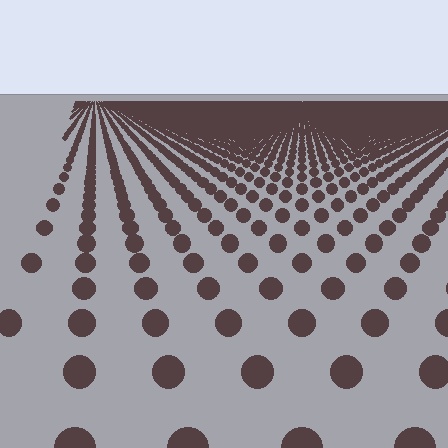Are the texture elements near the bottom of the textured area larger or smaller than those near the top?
Larger. Near the bottom, elements are closer to the viewer and appear at a bigger on-screen size.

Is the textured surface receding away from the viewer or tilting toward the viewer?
The surface is receding away from the viewer. Texture elements get smaller and denser toward the top.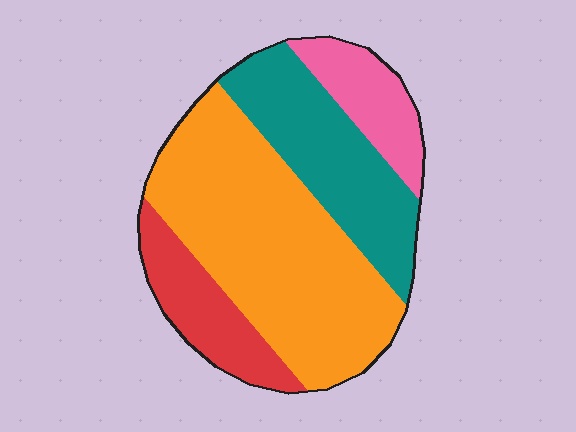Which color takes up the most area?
Orange, at roughly 50%.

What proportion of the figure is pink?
Pink covers 12% of the figure.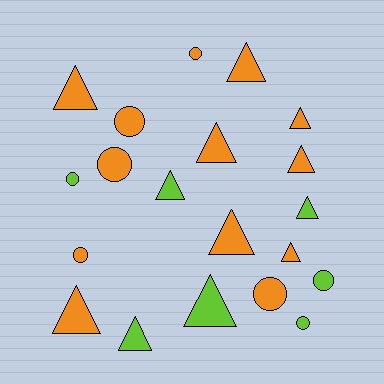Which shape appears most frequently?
Triangle, with 12 objects.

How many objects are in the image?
There are 20 objects.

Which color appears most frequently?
Orange, with 13 objects.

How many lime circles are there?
There are 3 lime circles.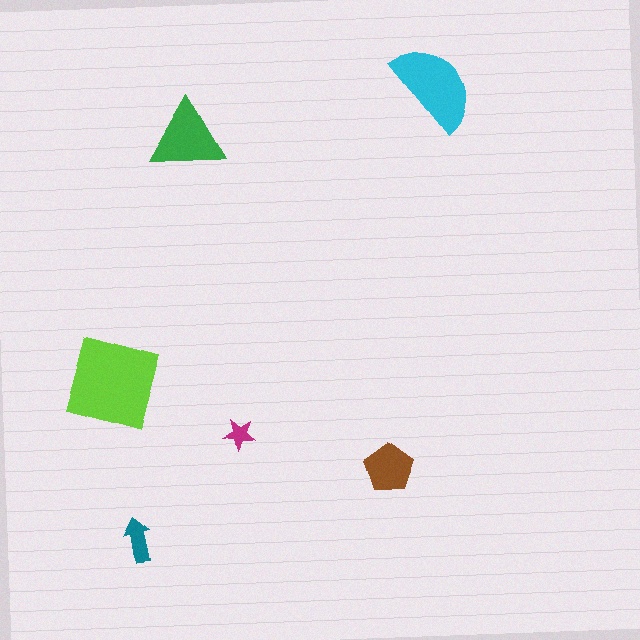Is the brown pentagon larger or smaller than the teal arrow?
Larger.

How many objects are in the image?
There are 6 objects in the image.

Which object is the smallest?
The magenta star.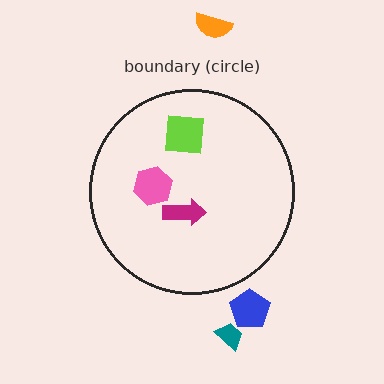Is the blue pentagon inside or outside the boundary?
Outside.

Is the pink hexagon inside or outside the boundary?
Inside.